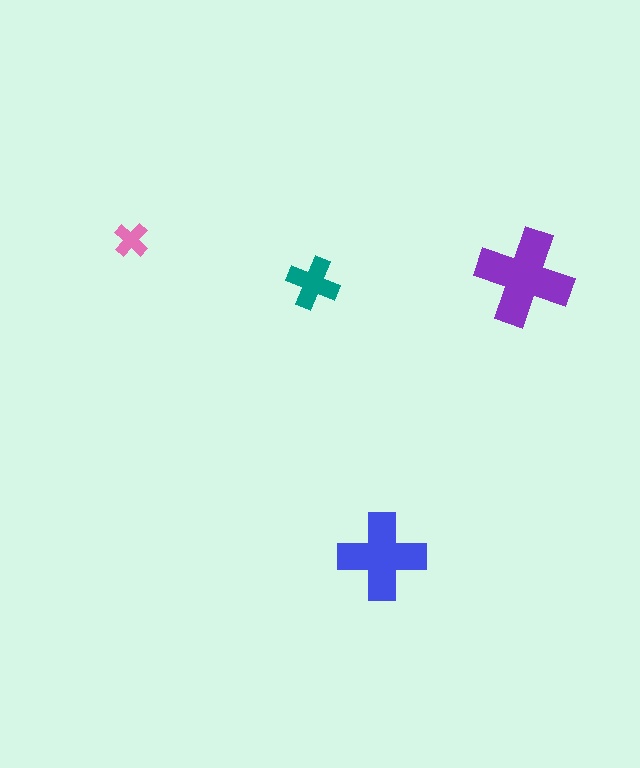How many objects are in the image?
There are 4 objects in the image.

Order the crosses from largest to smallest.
the purple one, the blue one, the teal one, the pink one.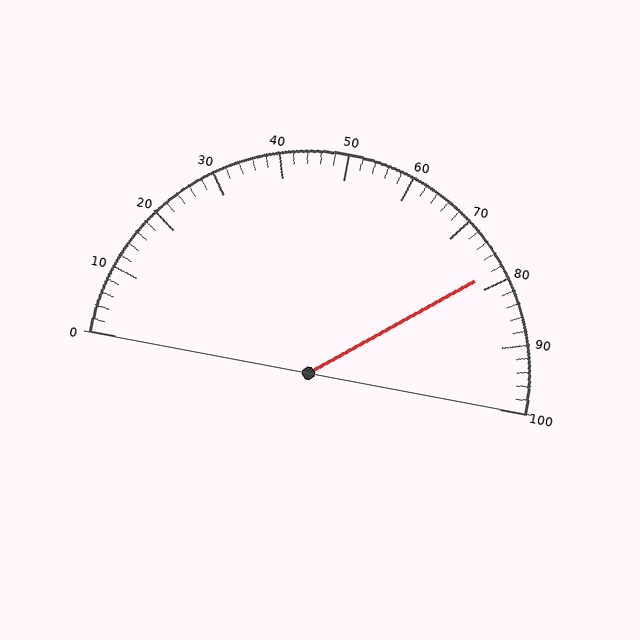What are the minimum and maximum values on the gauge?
The gauge ranges from 0 to 100.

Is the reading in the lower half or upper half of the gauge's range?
The reading is in the upper half of the range (0 to 100).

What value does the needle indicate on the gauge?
The needle indicates approximately 78.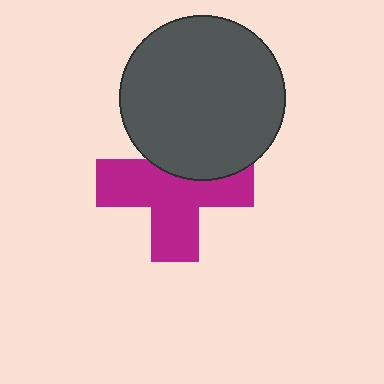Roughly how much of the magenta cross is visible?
Most of it is visible (roughly 66%).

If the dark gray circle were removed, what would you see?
You would see the complete magenta cross.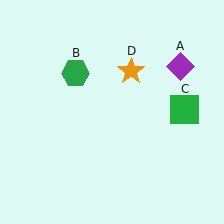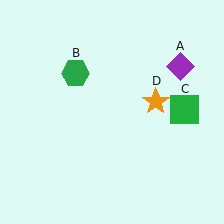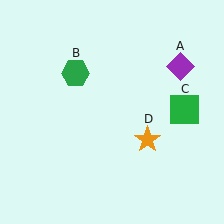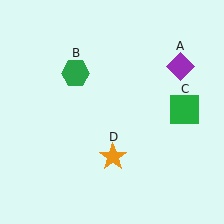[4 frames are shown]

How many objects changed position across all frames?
1 object changed position: orange star (object D).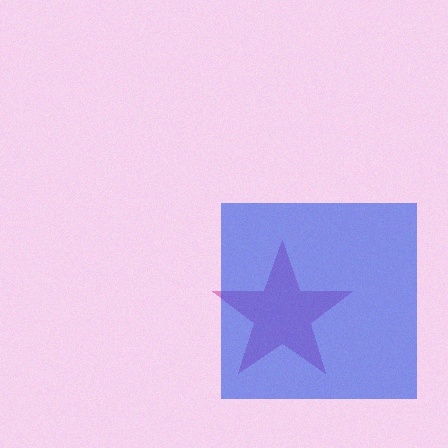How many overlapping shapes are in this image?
There are 2 overlapping shapes in the image.